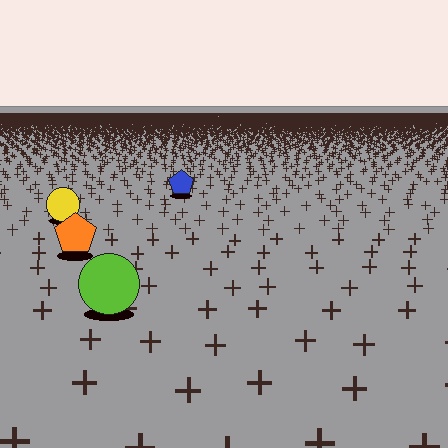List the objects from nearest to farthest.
From nearest to farthest: the lime circle, the orange pentagon, the yellow circle, the blue pentagon.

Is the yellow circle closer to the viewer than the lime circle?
No. The lime circle is closer — you can tell from the texture gradient: the ground texture is coarser near it.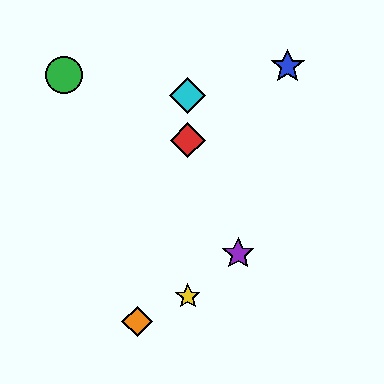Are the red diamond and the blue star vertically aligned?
No, the red diamond is at x≈188 and the blue star is at x≈288.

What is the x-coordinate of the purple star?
The purple star is at x≈238.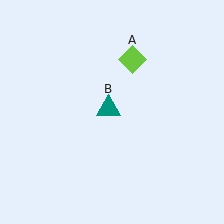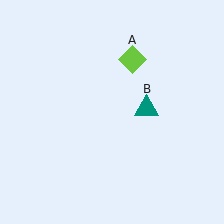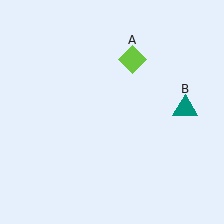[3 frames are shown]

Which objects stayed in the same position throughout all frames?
Lime diamond (object A) remained stationary.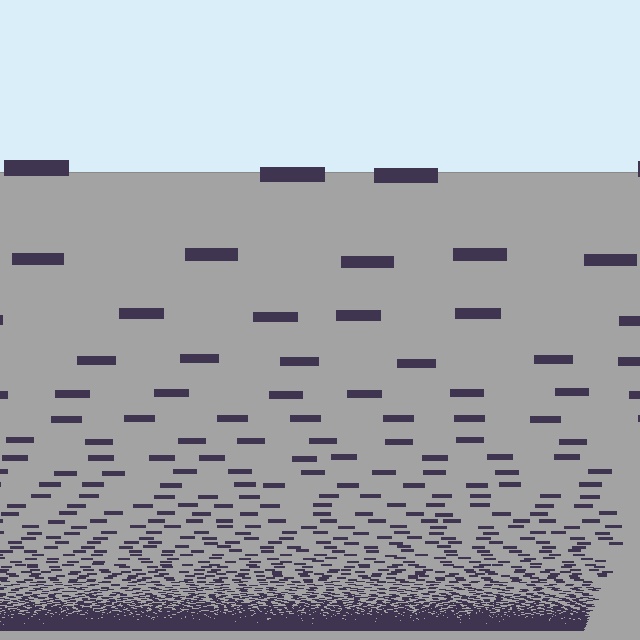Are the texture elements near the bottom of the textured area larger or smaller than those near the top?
Smaller. The gradient is inverted — elements near the bottom are smaller and denser.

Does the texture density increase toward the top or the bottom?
Density increases toward the bottom.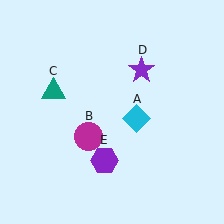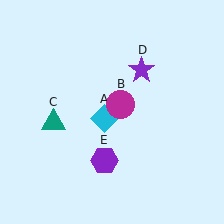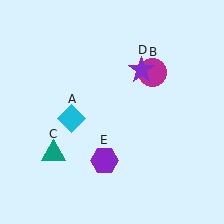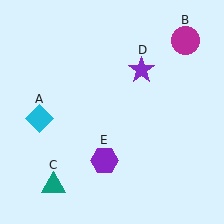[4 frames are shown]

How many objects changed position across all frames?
3 objects changed position: cyan diamond (object A), magenta circle (object B), teal triangle (object C).